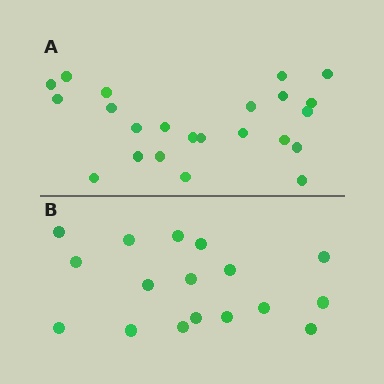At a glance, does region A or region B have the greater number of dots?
Region A (the top region) has more dots.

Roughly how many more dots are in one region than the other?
Region A has about 6 more dots than region B.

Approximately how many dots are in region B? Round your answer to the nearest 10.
About 20 dots. (The exact count is 17, which rounds to 20.)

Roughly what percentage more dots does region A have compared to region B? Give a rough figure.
About 35% more.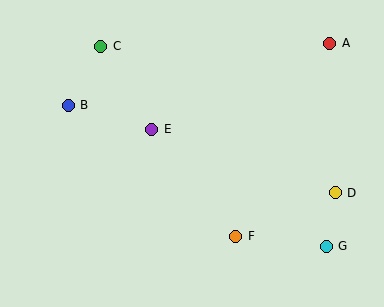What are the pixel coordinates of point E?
Point E is at (152, 129).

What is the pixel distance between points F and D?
The distance between F and D is 108 pixels.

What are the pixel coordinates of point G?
Point G is at (326, 246).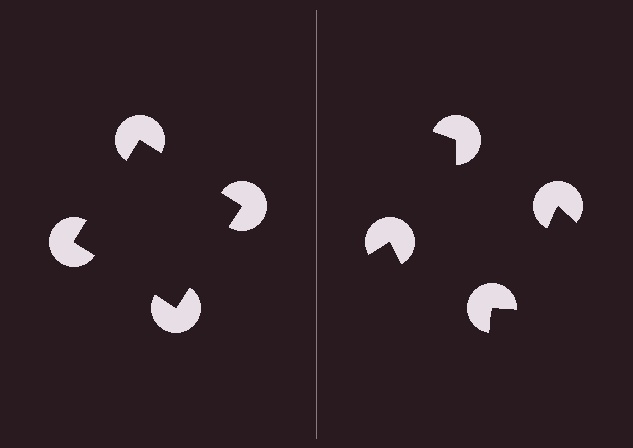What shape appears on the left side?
An illusory square.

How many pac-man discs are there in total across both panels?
8 — 4 on each side.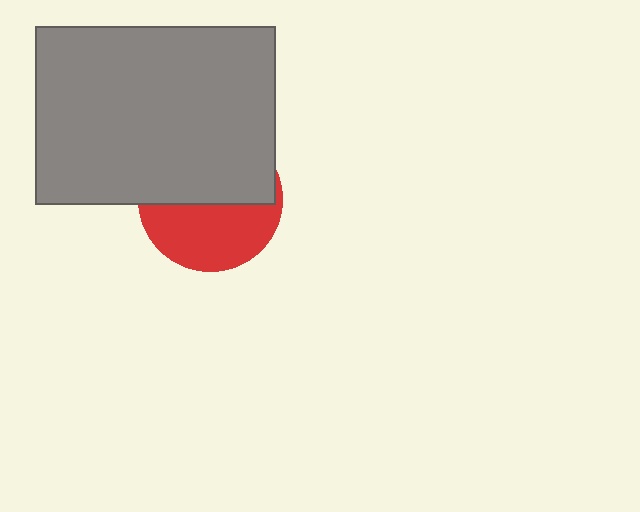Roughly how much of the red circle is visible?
About half of it is visible (roughly 46%).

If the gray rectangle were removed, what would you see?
You would see the complete red circle.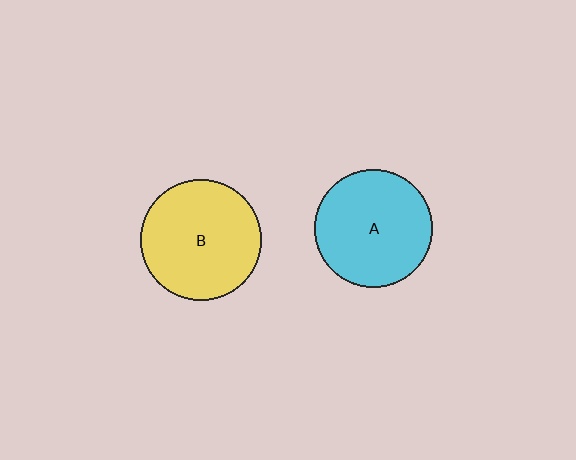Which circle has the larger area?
Circle B (yellow).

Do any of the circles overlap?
No, none of the circles overlap.